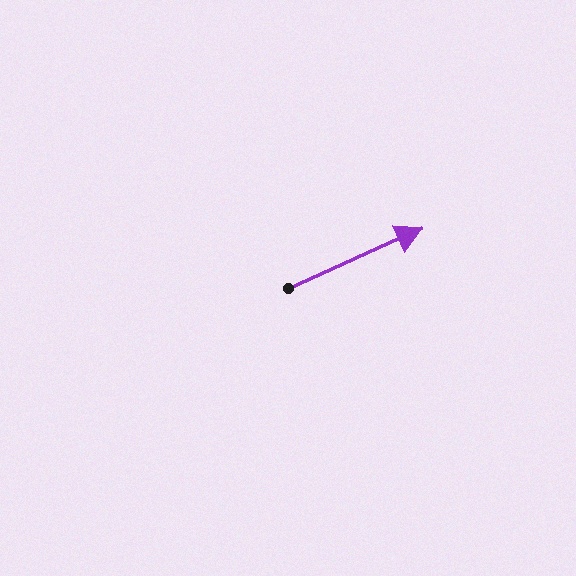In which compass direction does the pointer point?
Northeast.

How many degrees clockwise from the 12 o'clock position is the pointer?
Approximately 66 degrees.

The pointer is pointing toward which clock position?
Roughly 2 o'clock.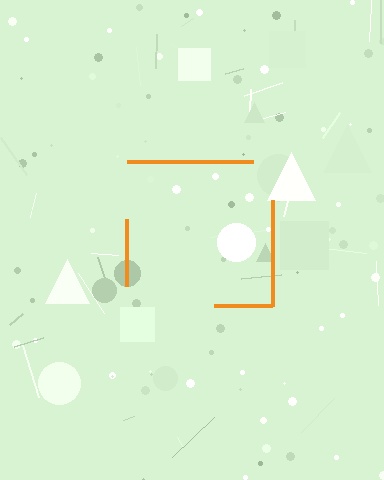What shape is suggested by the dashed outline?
The dashed outline suggests a square.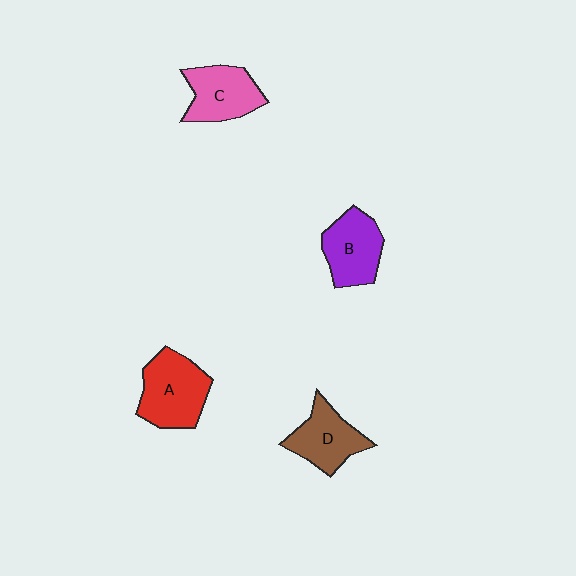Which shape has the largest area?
Shape A (red).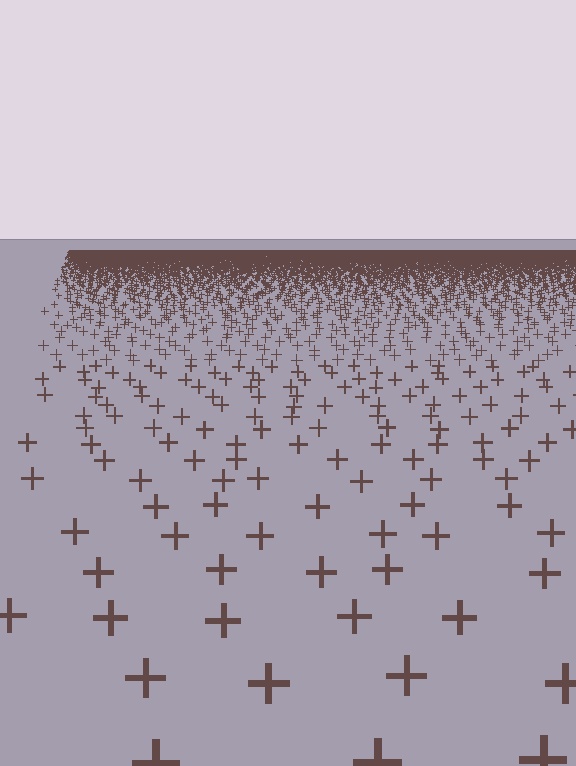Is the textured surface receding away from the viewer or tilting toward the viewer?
The surface is receding away from the viewer. Texture elements get smaller and denser toward the top.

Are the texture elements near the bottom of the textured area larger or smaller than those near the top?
Larger. Near the bottom, elements are closer to the viewer and appear at a bigger on-screen size.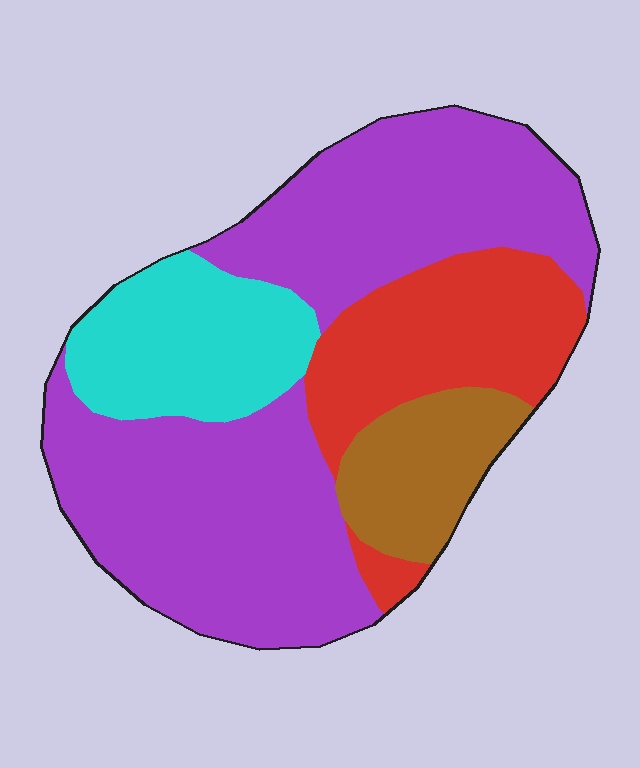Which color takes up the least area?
Brown, at roughly 10%.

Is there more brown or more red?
Red.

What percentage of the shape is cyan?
Cyan takes up about one sixth (1/6) of the shape.